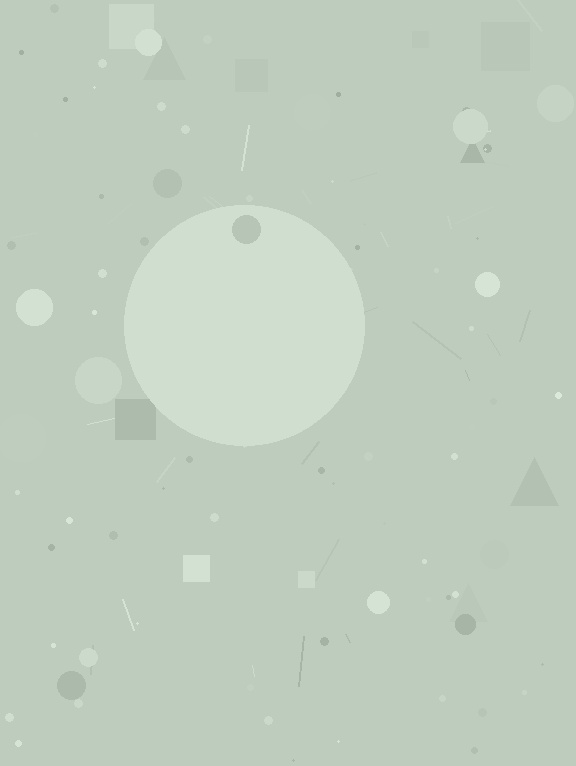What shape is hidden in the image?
A circle is hidden in the image.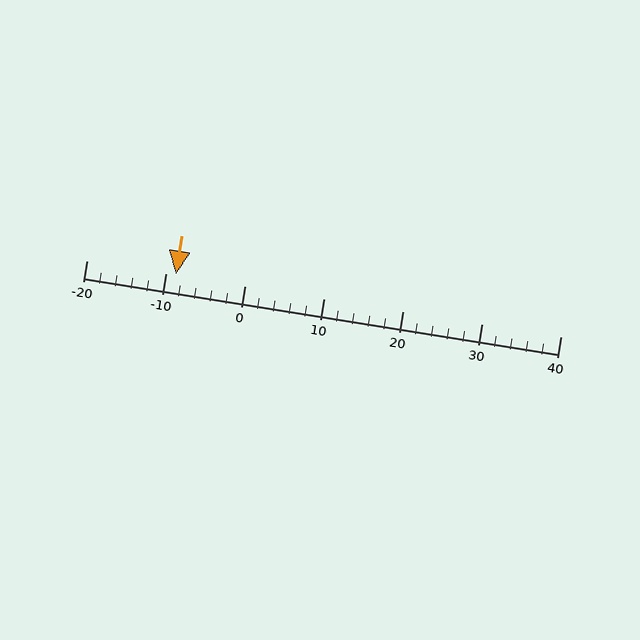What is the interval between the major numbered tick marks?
The major tick marks are spaced 10 units apart.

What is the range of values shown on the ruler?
The ruler shows values from -20 to 40.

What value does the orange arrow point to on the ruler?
The orange arrow points to approximately -9.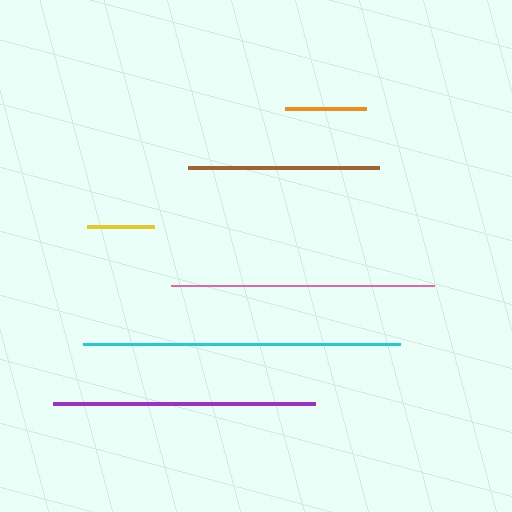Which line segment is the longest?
The cyan line is the longest at approximately 317 pixels.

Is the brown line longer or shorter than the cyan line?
The cyan line is longer than the brown line.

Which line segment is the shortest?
The yellow line is the shortest at approximately 68 pixels.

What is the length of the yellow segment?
The yellow segment is approximately 68 pixels long.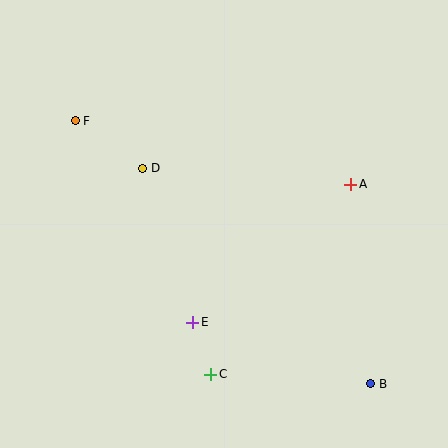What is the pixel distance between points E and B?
The distance between E and B is 188 pixels.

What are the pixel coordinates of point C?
Point C is at (211, 374).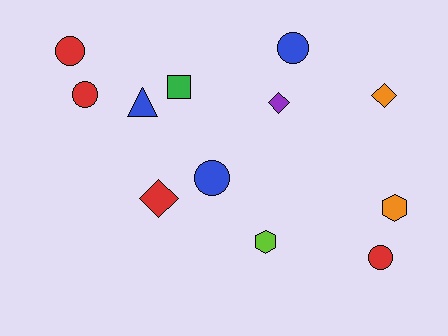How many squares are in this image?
There is 1 square.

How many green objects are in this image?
There is 1 green object.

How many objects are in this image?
There are 12 objects.